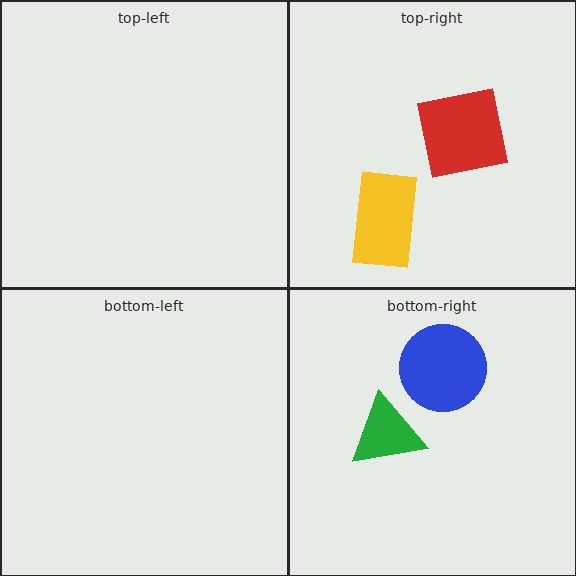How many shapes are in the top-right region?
2.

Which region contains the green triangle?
The bottom-right region.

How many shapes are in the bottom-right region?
2.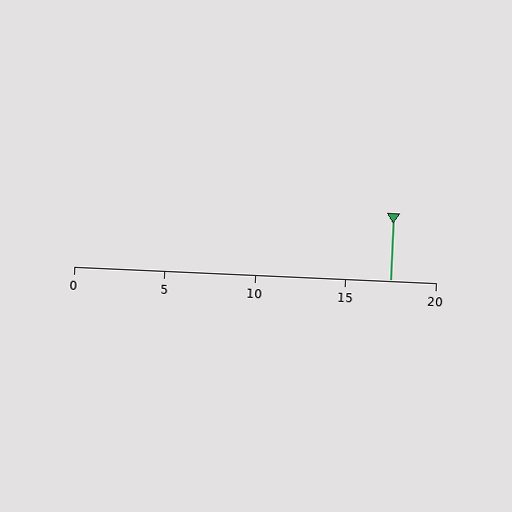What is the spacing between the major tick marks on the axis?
The major ticks are spaced 5 apart.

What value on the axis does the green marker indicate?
The marker indicates approximately 17.5.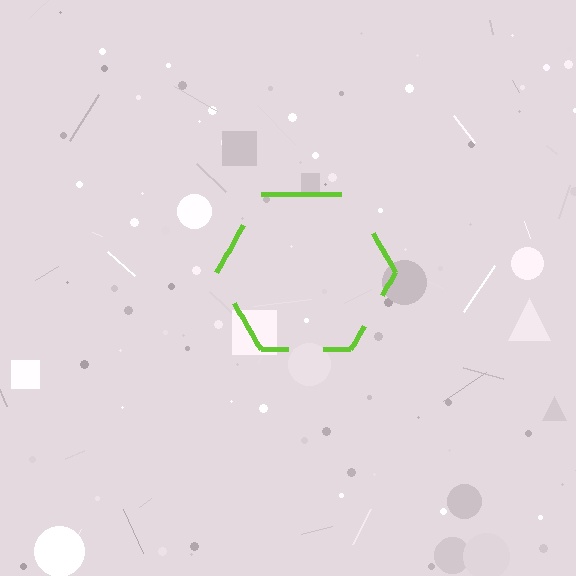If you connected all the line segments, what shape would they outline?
They would outline a hexagon.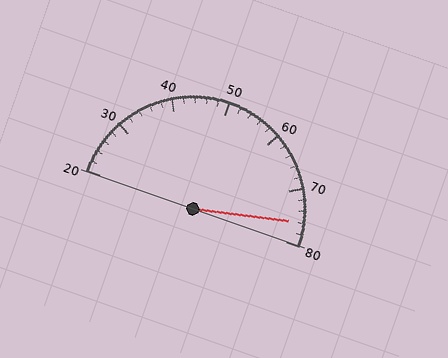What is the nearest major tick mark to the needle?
The nearest major tick mark is 80.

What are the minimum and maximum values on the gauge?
The gauge ranges from 20 to 80.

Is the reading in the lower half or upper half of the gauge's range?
The reading is in the upper half of the range (20 to 80).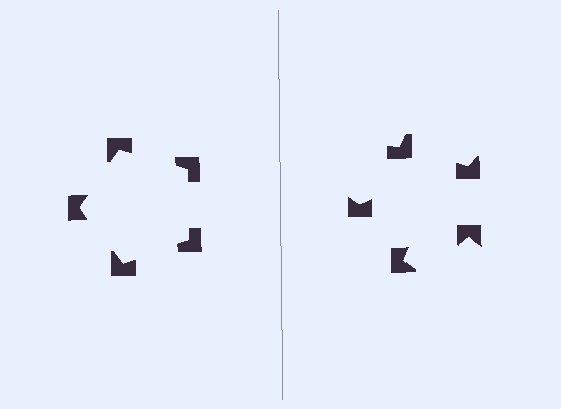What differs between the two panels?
The notched squares are positioned identically on both sides; only the wedge orientations differ. On the left they align to a pentagon; on the right they are misaligned.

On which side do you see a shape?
An illusory pentagon appears on the left side. On the right side the wedge cuts are rotated, so no coherent shape forms.